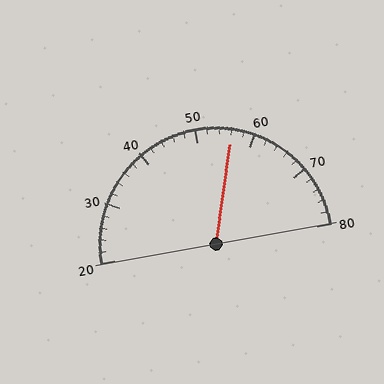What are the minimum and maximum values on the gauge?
The gauge ranges from 20 to 80.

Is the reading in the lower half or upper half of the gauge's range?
The reading is in the upper half of the range (20 to 80).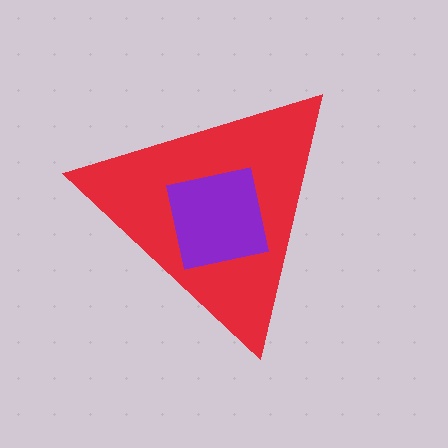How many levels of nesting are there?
2.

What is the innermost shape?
The purple square.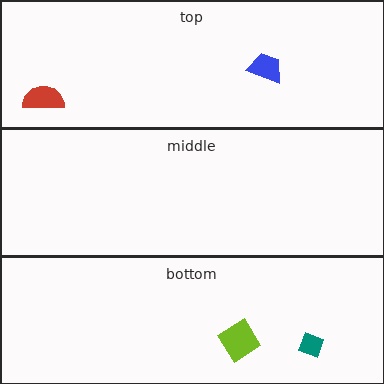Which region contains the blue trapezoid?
The top region.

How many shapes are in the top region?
2.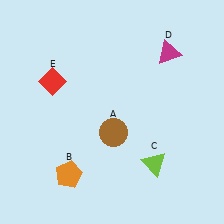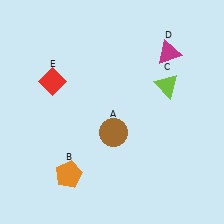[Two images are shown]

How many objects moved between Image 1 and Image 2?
1 object moved between the two images.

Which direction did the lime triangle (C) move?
The lime triangle (C) moved up.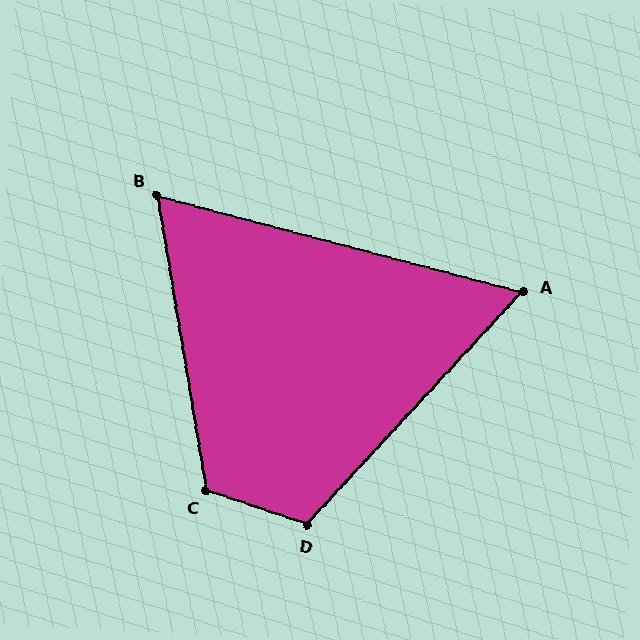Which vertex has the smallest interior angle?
A, at approximately 62 degrees.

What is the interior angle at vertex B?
Approximately 66 degrees (acute).